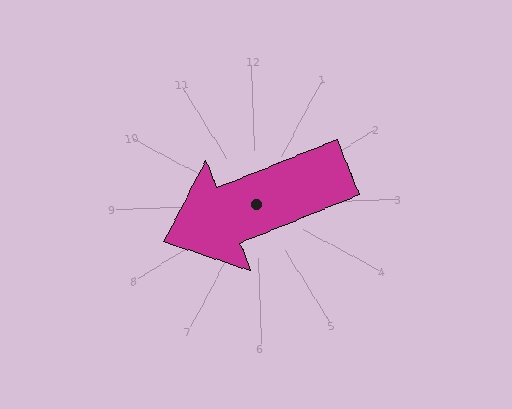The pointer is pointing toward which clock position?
Roughly 8 o'clock.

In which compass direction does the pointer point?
West.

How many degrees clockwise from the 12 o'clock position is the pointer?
Approximately 250 degrees.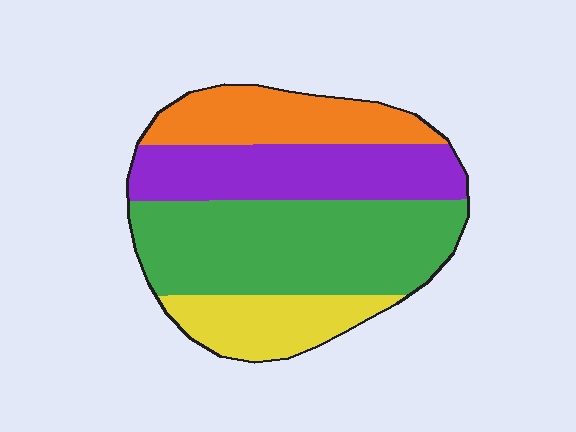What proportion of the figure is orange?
Orange covers roughly 20% of the figure.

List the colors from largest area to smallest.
From largest to smallest: green, purple, orange, yellow.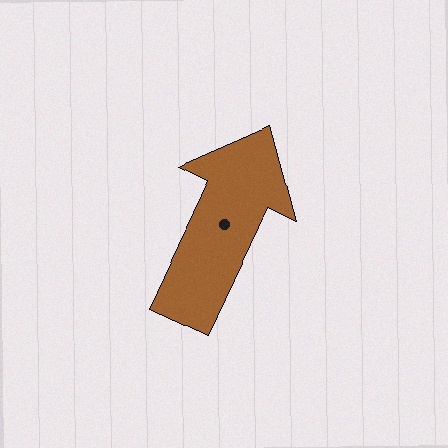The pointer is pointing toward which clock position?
Roughly 1 o'clock.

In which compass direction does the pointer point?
Northeast.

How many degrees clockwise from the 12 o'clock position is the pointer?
Approximately 25 degrees.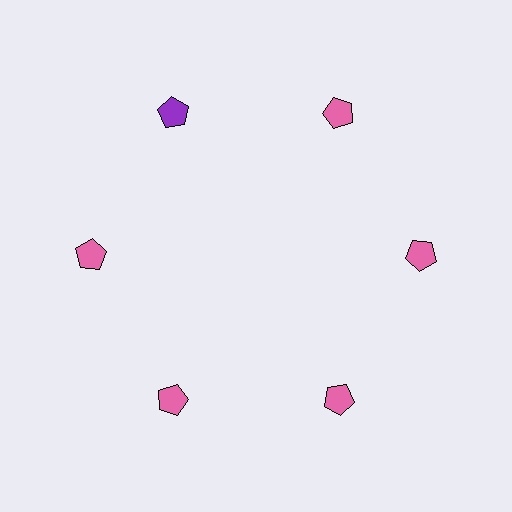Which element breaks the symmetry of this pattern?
The purple pentagon at roughly the 11 o'clock position breaks the symmetry. All other shapes are pink pentagons.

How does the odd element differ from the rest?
It has a different color: purple instead of pink.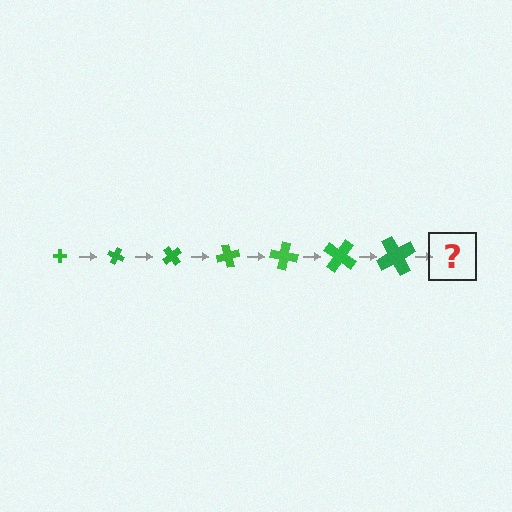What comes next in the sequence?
The next element should be a cross, larger than the previous one and rotated 175 degrees from the start.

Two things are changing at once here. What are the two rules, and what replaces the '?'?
The two rules are that the cross grows larger each step and it rotates 25 degrees each step. The '?' should be a cross, larger than the previous one and rotated 175 degrees from the start.